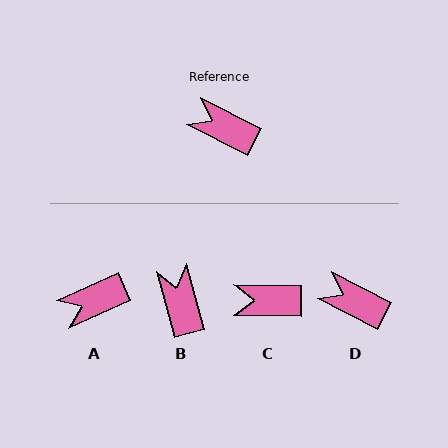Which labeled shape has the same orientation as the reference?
D.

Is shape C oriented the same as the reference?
No, it is off by about 26 degrees.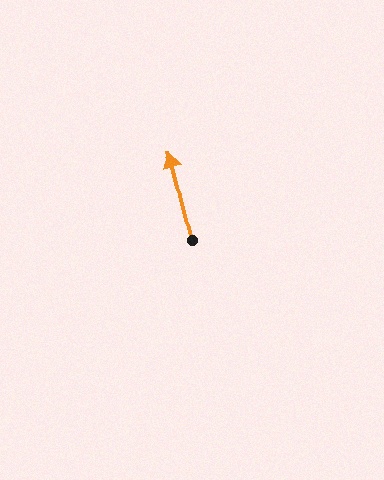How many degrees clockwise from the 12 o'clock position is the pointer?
Approximately 347 degrees.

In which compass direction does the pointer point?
North.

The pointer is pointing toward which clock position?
Roughly 12 o'clock.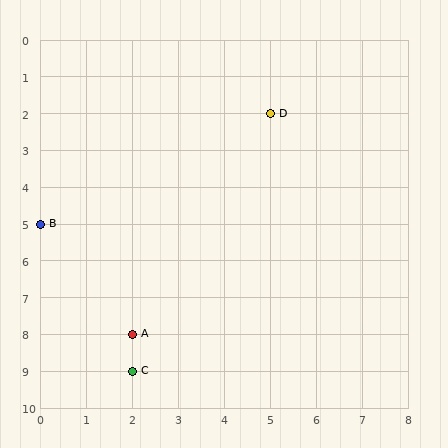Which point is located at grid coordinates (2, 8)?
Point A is at (2, 8).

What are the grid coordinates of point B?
Point B is at grid coordinates (0, 5).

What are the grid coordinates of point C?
Point C is at grid coordinates (2, 9).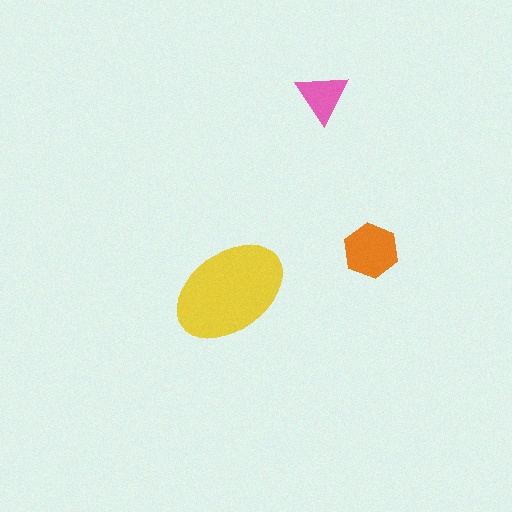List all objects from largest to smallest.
The yellow ellipse, the orange hexagon, the pink triangle.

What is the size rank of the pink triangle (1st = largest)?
3rd.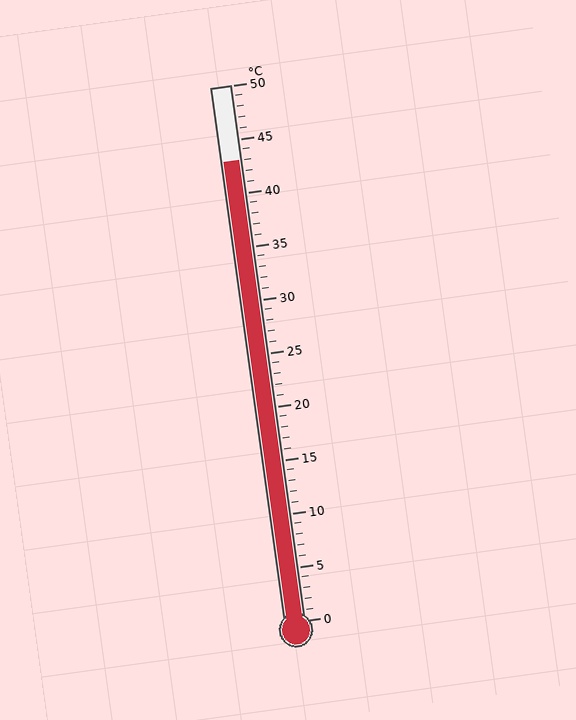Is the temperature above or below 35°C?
The temperature is above 35°C.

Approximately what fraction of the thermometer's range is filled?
The thermometer is filled to approximately 85% of its range.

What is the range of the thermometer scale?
The thermometer scale ranges from 0°C to 50°C.